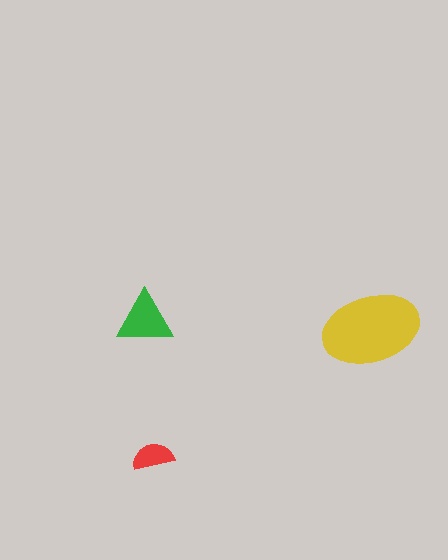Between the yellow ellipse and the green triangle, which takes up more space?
The yellow ellipse.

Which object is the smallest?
The red semicircle.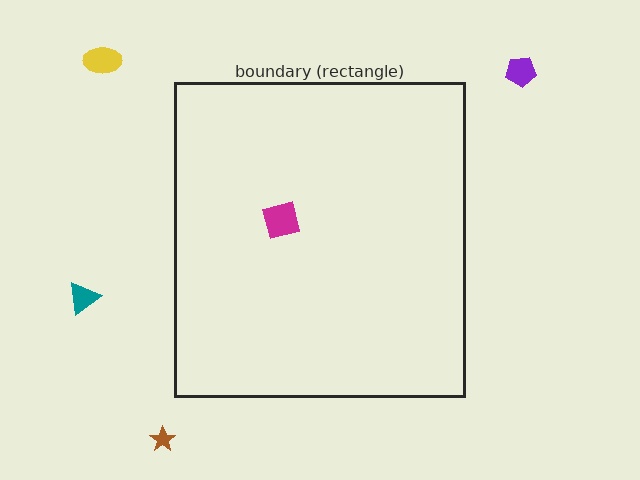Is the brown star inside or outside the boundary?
Outside.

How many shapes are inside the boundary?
1 inside, 4 outside.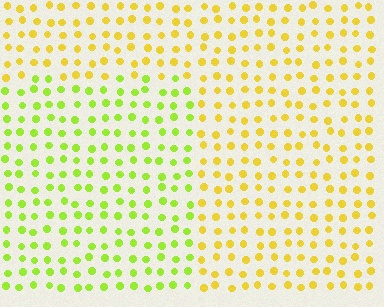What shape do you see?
I see a rectangle.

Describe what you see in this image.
The image is filled with small yellow elements in a uniform arrangement. A rectangle-shaped region is visible where the elements are tinted to a slightly different hue, forming a subtle color boundary.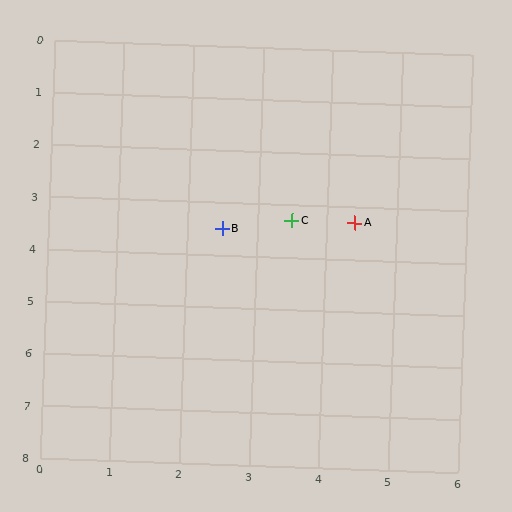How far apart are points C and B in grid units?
Points C and B are about 1.0 grid units apart.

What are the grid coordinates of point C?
Point C is at approximately (3.5, 3.3).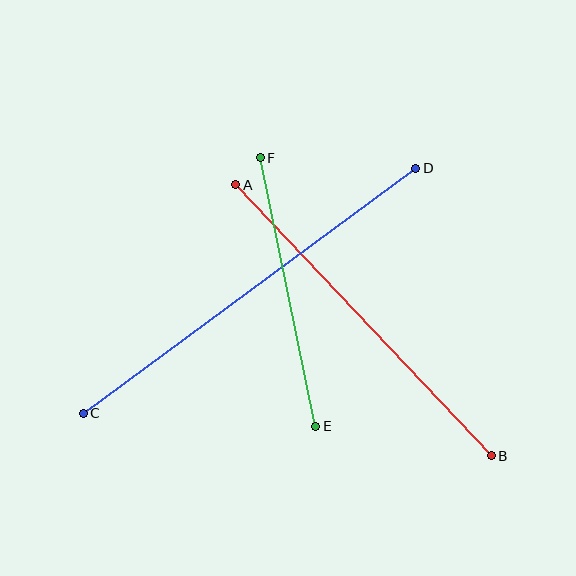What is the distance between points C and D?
The distance is approximately 413 pixels.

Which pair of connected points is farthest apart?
Points C and D are farthest apart.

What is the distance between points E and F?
The distance is approximately 274 pixels.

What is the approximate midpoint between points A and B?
The midpoint is at approximately (363, 320) pixels.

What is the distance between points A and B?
The distance is approximately 372 pixels.